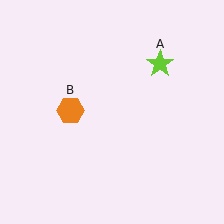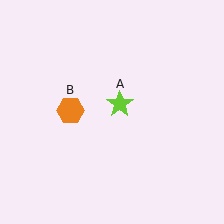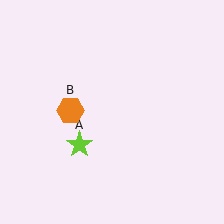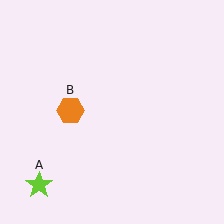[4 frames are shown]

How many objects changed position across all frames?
1 object changed position: lime star (object A).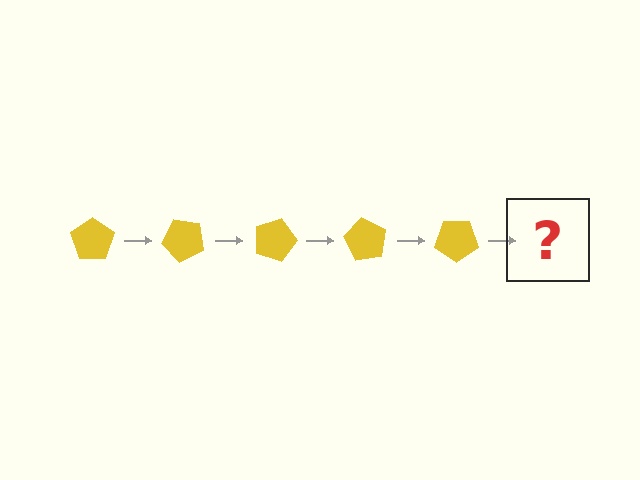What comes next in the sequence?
The next element should be a yellow pentagon rotated 225 degrees.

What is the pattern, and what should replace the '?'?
The pattern is that the pentagon rotates 45 degrees each step. The '?' should be a yellow pentagon rotated 225 degrees.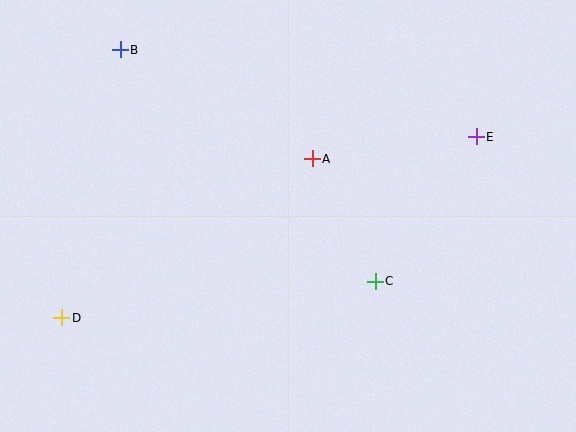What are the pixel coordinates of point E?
Point E is at (476, 137).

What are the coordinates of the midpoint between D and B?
The midpoint between D and B is at (91, 184).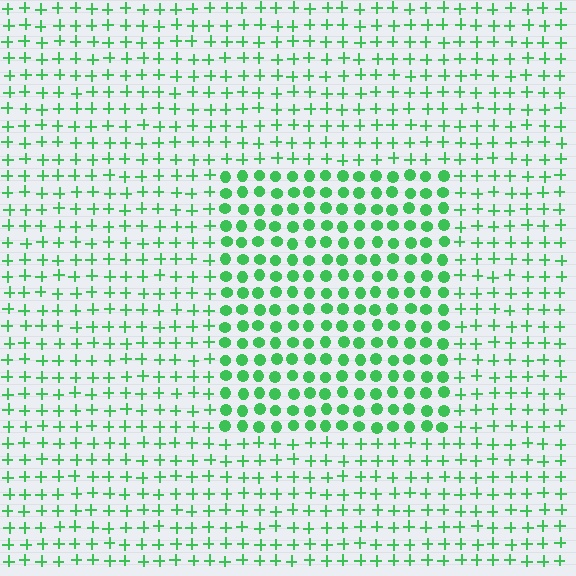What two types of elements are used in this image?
The image uses circles inside the rectangle region and plus signs outside it.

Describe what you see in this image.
The image is filled with small green elements arranged in a uniform grid. A rectangle-shaped region contains circles, while the surrounding area contains plus signs. The boundary is defined purely by the change in element shape.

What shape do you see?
I see a rectangle.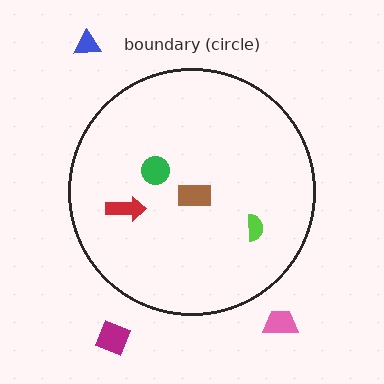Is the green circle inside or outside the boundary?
Inside.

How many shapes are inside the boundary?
4 inside, 3 outside.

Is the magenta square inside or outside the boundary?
Outside.